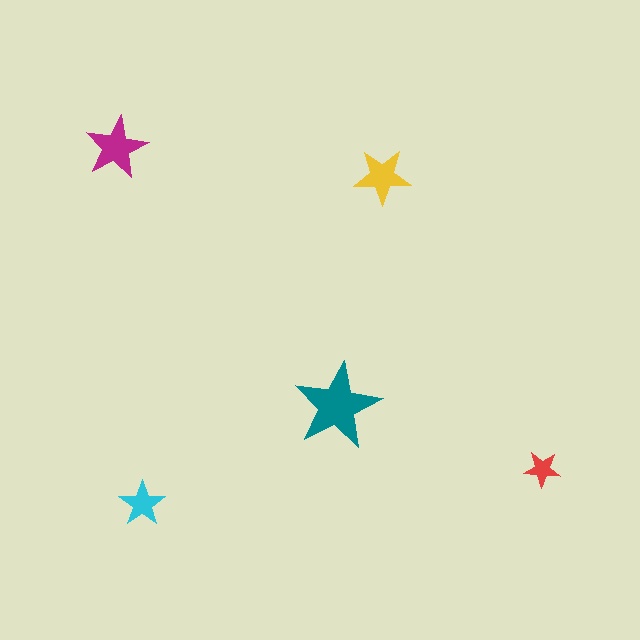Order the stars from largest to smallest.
the teal one, the magenta one, the yellow one, the cyan one, the red one.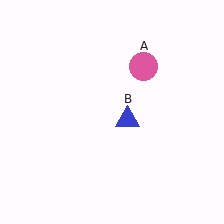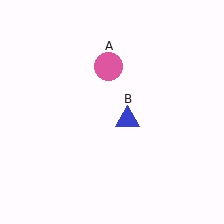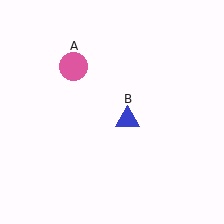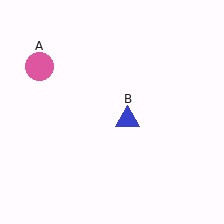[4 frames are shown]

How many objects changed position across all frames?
1 object changed position: pink circle (object A).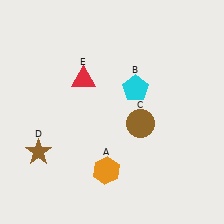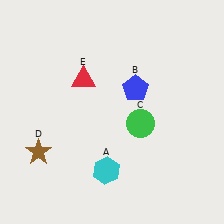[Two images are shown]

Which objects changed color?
A changed from orange to cyan. B changed from cyan to blue. C changed from brown to green.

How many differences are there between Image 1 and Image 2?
There are 3 differences between the two images.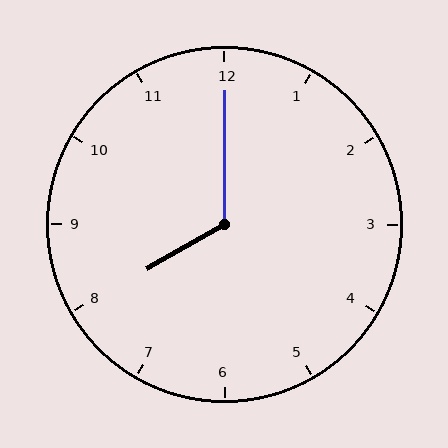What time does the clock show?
8:00.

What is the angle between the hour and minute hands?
Approximately 120 degrees.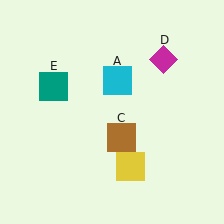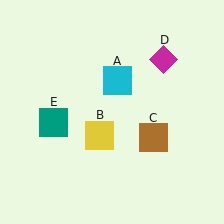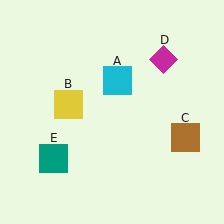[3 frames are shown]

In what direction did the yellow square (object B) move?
The yellow square (object B) moved up and to the left.